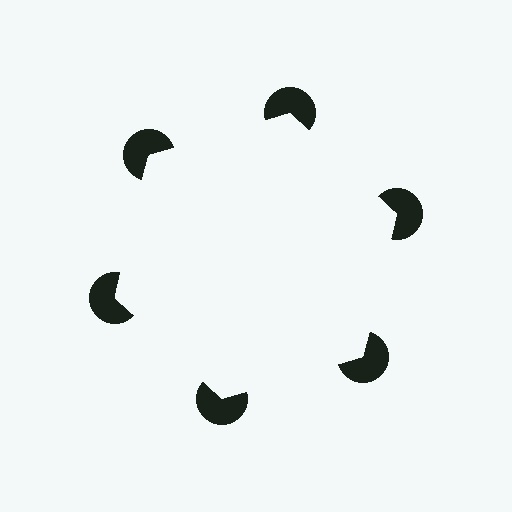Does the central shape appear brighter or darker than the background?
It typically appears slightly brighter than the background, even though no actual brightness change is drawn.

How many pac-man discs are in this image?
There are 6 — one at each vertex of the illusory hexagon.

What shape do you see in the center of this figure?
An illusory hexagon — its edges are inferred from the aligned wedge cuts in the pac-man discs, not physically drawn.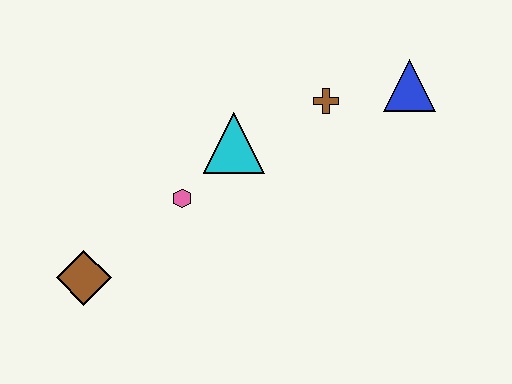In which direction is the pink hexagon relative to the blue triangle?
The pink hexagon is to the left of the blue triangle.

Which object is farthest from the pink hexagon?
The blue triangle is farthest from the pink hexagon.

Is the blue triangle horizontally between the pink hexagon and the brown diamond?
No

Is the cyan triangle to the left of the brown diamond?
No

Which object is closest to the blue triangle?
The brown cross is closest to the blue triangle.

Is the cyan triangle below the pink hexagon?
No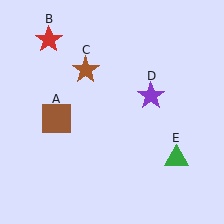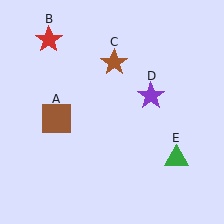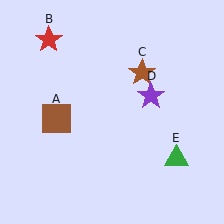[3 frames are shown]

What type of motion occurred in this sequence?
The brown star (object C) rotated clockwise around the center of the scene.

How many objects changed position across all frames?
1 object changed position: brown star (object C).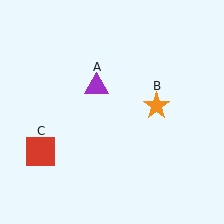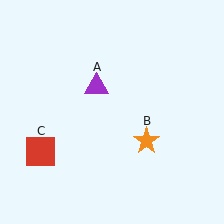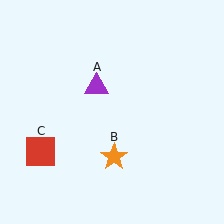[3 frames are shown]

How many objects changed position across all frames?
1 object changed position: orange star (object B).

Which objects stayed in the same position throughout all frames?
Purple triangle (object A) and red square (object C) remained stationary.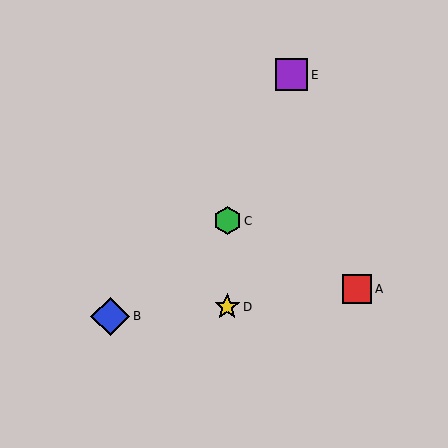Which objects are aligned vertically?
Objects C, D are aligned vertically.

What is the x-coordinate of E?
Object E is at x≈292.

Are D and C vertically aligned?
Yes, both are at x≈227.